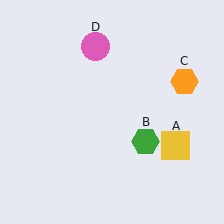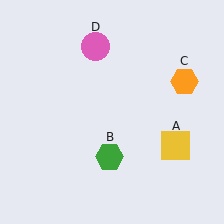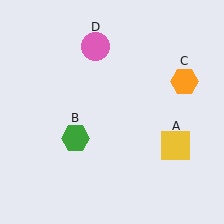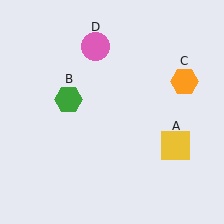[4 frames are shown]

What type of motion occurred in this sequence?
The green hexagon (object B) rotated clockwise around the center of the scene.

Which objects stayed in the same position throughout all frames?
Yellow square (object A) and orange hexagon (object C) and pink circle (object D) remained stationary.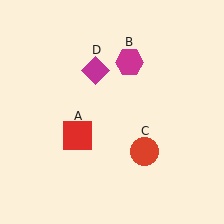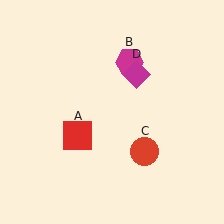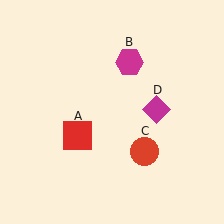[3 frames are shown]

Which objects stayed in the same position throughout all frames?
Red square (object A) and magenta hexagon (object B) and red circle (object C) remained stationary.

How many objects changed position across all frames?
1 object changed position: magenta diamond (object D).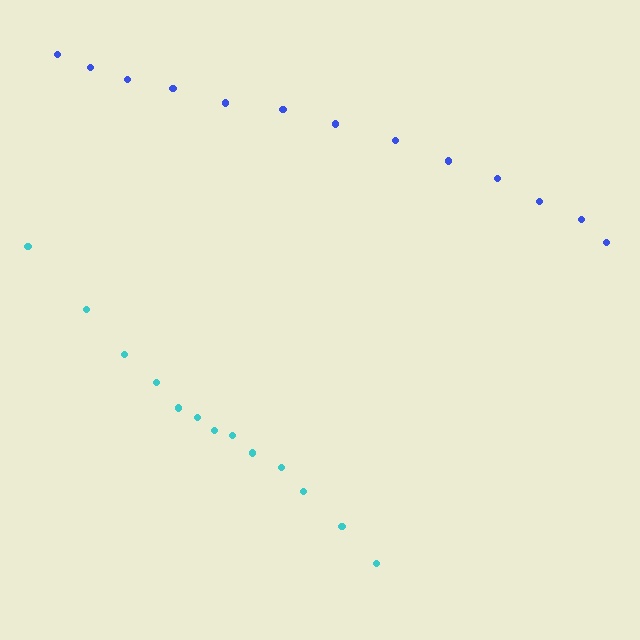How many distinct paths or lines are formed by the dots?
There are 2 distinct paths.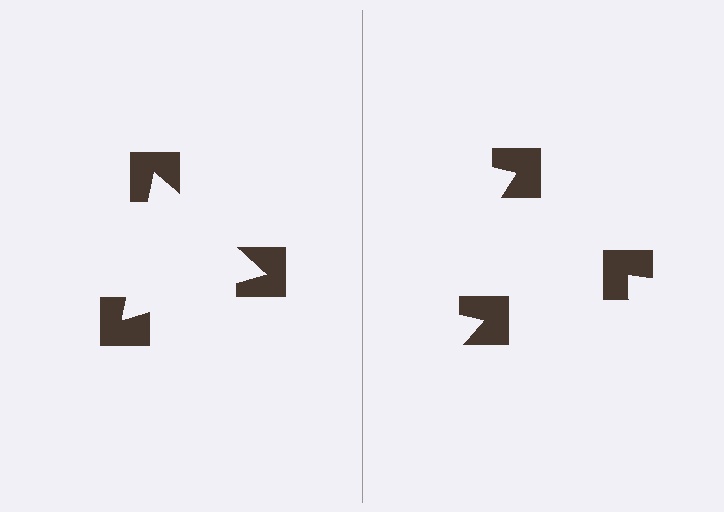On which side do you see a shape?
An illusory triangle appears on the left side. On the right side the wedge cuts are rotated, so no coherent shape forms.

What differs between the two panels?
The notched squares are positioned identically on both sides; only the wedge orientations differ. On the left they align to a triangle; on the right they are misaligned.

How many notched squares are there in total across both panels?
6 — 3 on each side.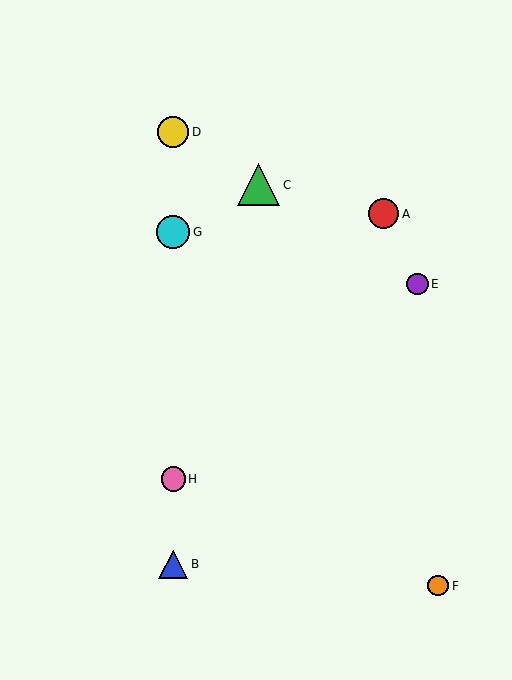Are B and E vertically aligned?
No, B is at x≈173 and E is at x≈417.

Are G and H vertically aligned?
Yes, both are at x≈173.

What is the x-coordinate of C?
Object C is at x≈259.